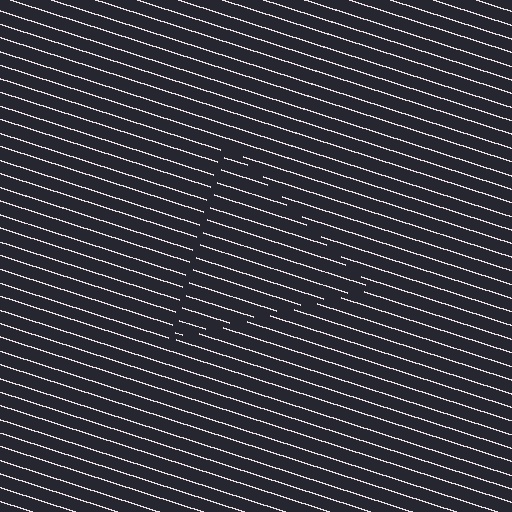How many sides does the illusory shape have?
3 sides — the line-ends trace a triangle.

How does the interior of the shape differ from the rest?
The interior of the shape contains the same grating, shifted by half a period — the contour is defined by the phase discontinuity where line-ends from the inner and outer gratings abut.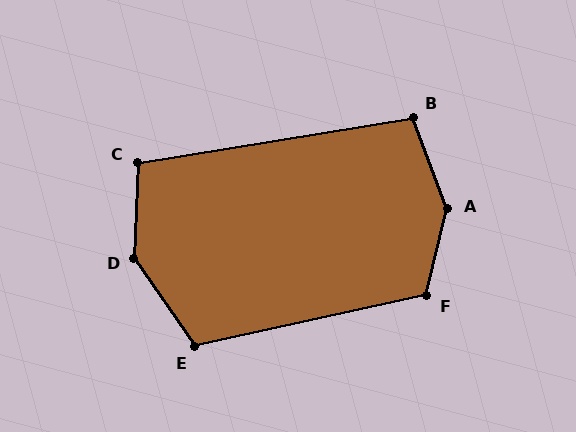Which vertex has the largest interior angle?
A, at approximately 146 degrees.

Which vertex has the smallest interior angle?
B, at approximately 101 degrees.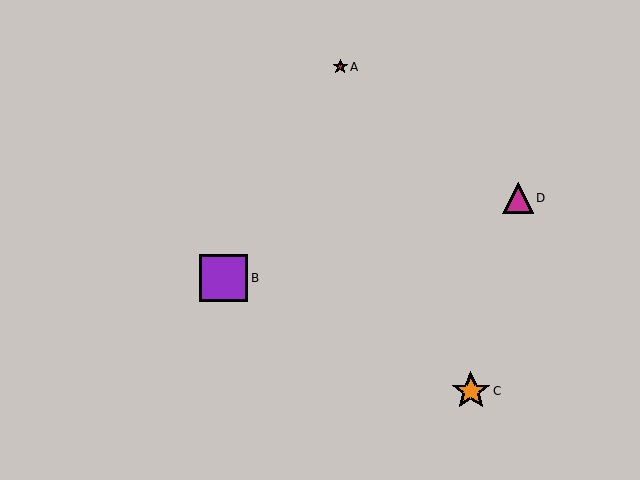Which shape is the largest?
The purple square (labeled B) is the largest.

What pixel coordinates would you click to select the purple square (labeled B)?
Click at (224, 278) to select the purple square B.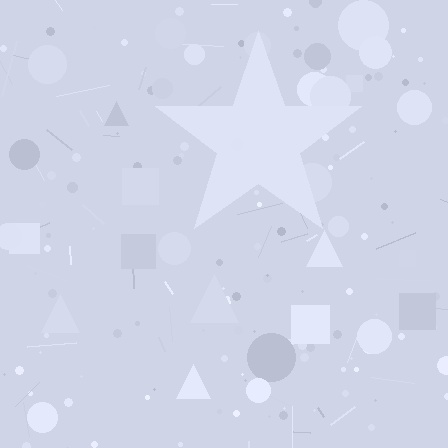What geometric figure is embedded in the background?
A star is embedded in the background.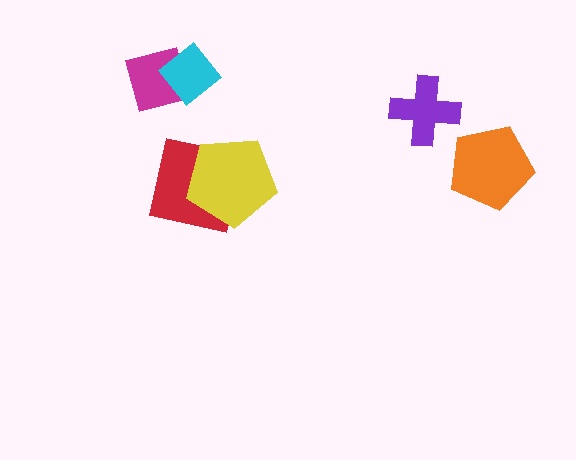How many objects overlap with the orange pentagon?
0 objects overlap with the orange pentagon.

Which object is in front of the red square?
The yellow pentagon is in front of the red square.